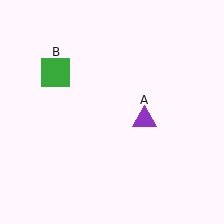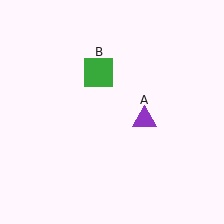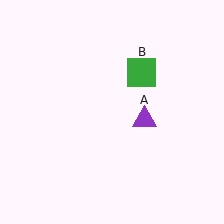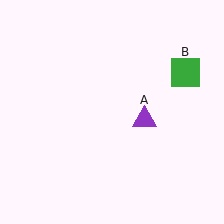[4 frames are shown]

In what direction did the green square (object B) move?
The green square (object B) moved right.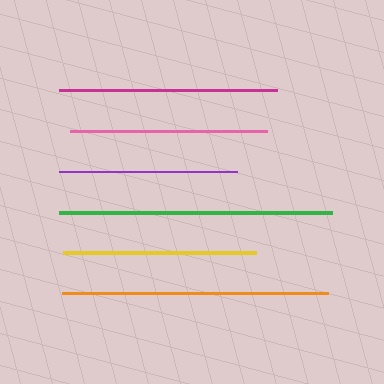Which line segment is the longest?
The green line is the longest at approximately 273 pixels.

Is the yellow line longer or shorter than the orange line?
The orange line is longer than the yellow line.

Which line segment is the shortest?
The purple line is the shortest at approximately 177 pixels.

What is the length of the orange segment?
The orange segment is approximately 267 pixels long.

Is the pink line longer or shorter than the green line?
The green line is longer than the pink line.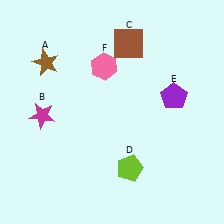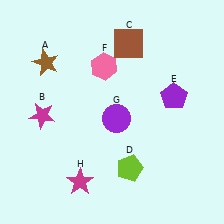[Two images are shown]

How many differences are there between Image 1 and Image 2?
There are 2 differences between the two images.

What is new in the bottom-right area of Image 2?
A purple circle (G) was added in the bottom-right area of Image 2.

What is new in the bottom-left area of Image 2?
A magenta star (H) was added in the bottom-left area of Image 2.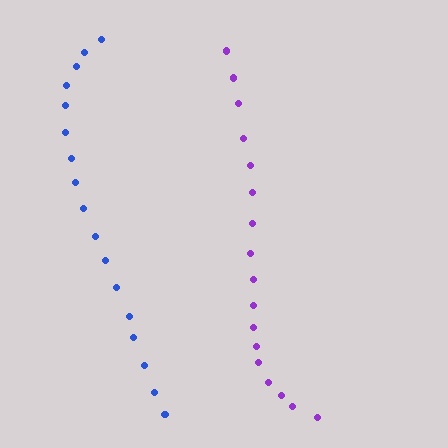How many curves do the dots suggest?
There are 2 distinct paths.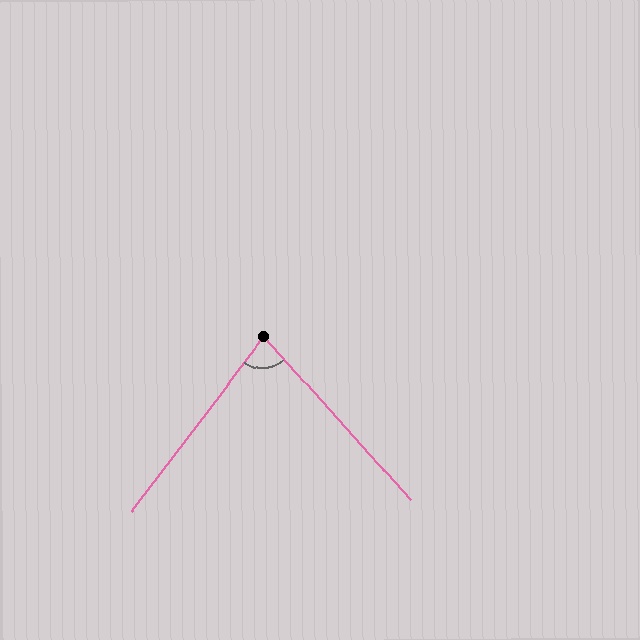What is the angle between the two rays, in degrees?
Approximately 79 degrees.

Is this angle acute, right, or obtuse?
It is acute.